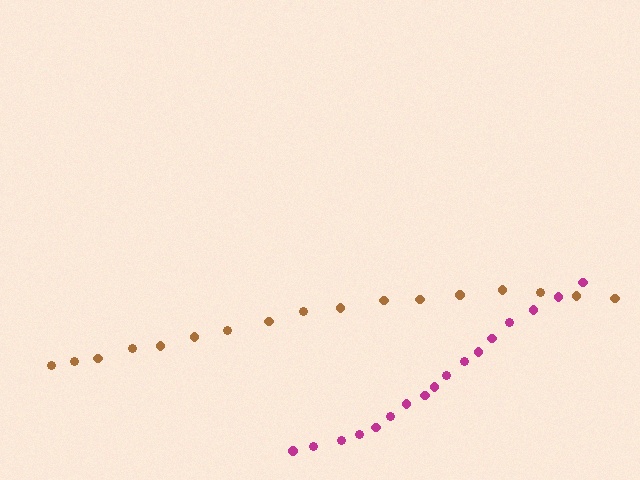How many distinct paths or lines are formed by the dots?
There are 2 distinct paths.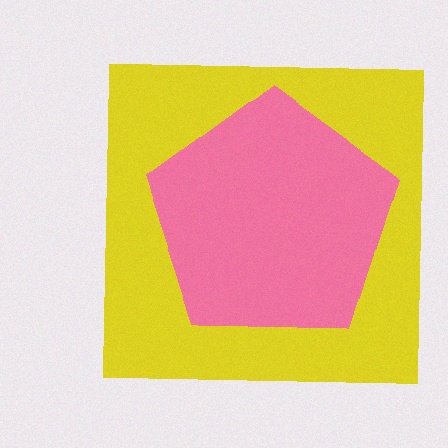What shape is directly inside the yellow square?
The pink pentagon.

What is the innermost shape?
The pink pentagon.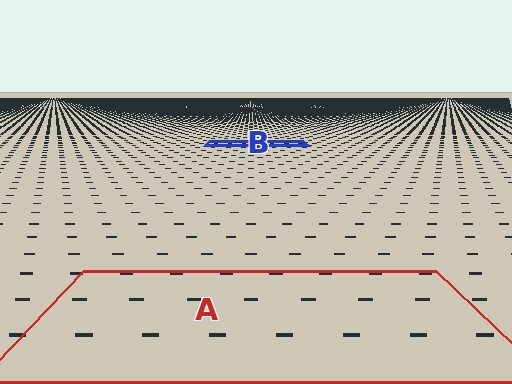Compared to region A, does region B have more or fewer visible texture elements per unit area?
Region B has more texture elements per unit area — they are packed more densely because it is farther away.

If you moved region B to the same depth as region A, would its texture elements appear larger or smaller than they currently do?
They would appear larger. At a closer depth, the same texture elements are projected at a bigger on-screen size.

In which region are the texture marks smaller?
The texture marks are smaller in region B, because it is farther away.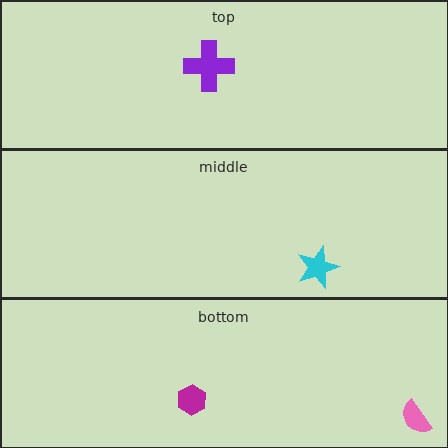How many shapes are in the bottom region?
2.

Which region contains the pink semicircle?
The bottom region.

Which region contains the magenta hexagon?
The bottom region.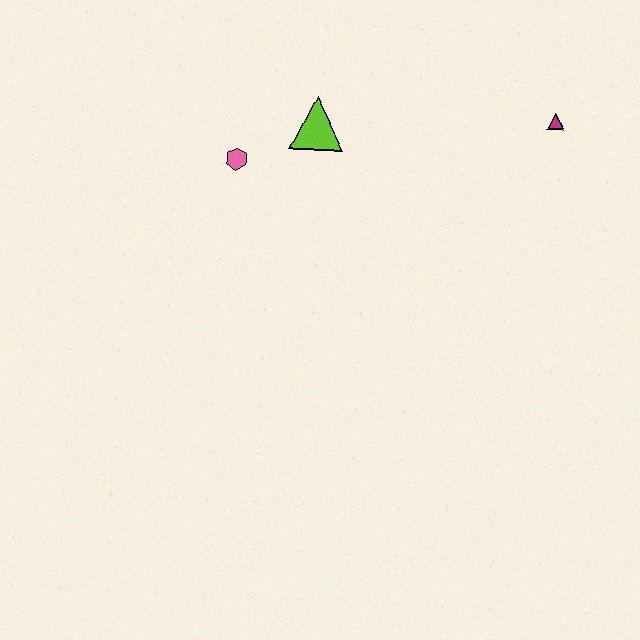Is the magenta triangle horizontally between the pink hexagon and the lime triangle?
No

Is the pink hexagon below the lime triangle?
Yes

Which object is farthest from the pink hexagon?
The magenta triangle is farthest from the pink hexagon.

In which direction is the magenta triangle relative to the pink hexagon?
The magenta triangle is to the right of the pink hexagon.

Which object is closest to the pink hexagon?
The lime triangle is closest to the pink hexagon.